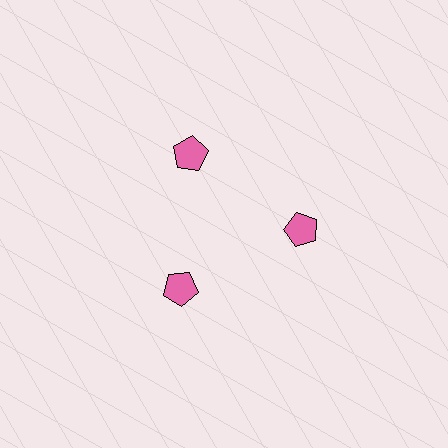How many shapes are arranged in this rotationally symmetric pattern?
There are 3 shapes, arranged in 3 groups of 1.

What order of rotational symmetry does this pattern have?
This pattern has 3-fold rotational symmetry.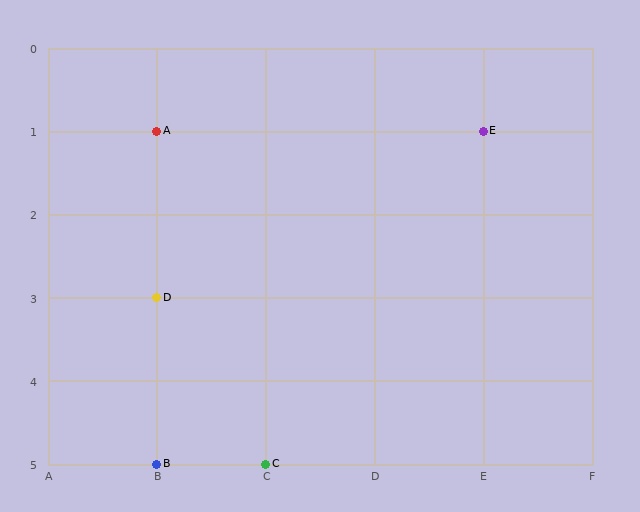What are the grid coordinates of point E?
Point E is at grid coordinates (E, 1).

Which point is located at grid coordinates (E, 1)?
Point E is at (E, 1).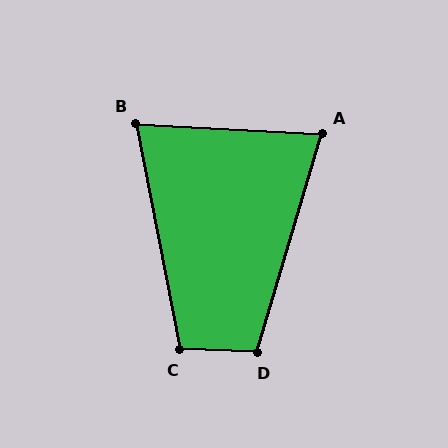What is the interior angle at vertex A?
Approximately 77 degrees (acute).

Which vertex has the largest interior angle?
D, at approximately 104 degrees.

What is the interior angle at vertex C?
Approximately 103 degrees (obtuse).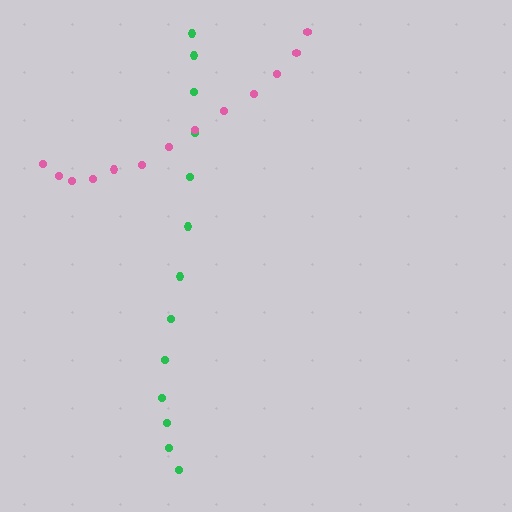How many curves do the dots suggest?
There are 2 distinct paths.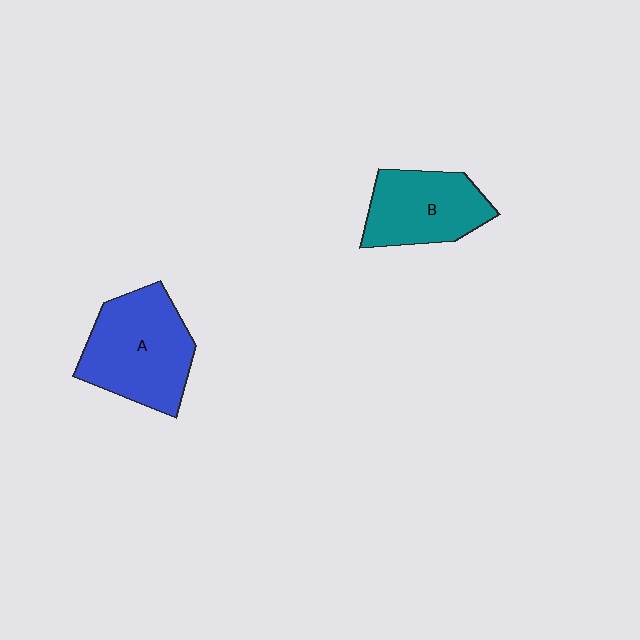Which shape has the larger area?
Shape A (blue).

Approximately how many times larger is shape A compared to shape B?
Approximately 1.3 times.